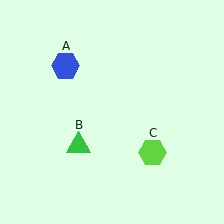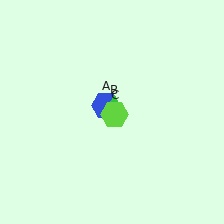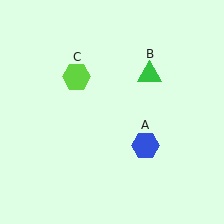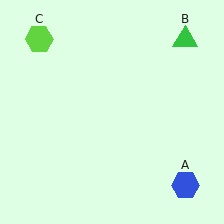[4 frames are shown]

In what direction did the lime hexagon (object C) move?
The lime hexagon (object C) moved up and to the left.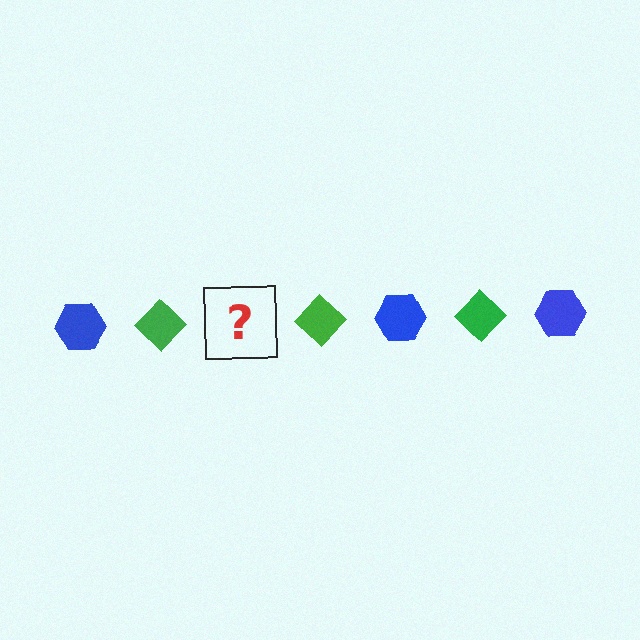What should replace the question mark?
The question mark should be replaced with a blue hexagon.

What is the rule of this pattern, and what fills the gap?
The rule is that the pattern alternates between blue hexagon and green diamond. The gap should be filled with a blue hexagon.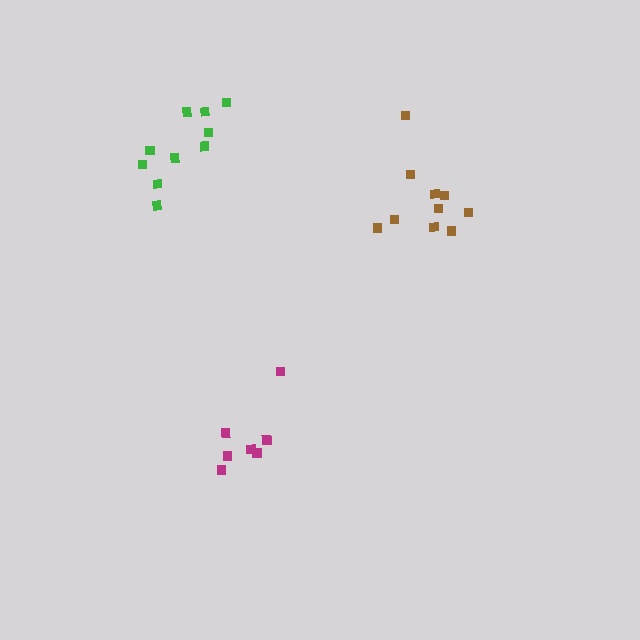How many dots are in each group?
Group 1: 10 dots, Group 2: 10 dots, Group 3: 7 dots (27 total).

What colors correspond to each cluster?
The clusters are colored: brown, green, magenta.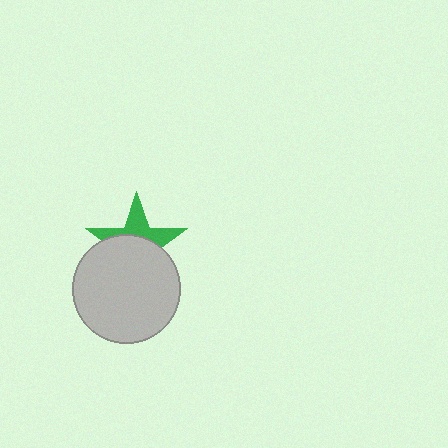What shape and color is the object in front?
The object in front is a light gray circle.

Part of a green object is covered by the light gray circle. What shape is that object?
It is a star.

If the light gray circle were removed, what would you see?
You would see the complete green star.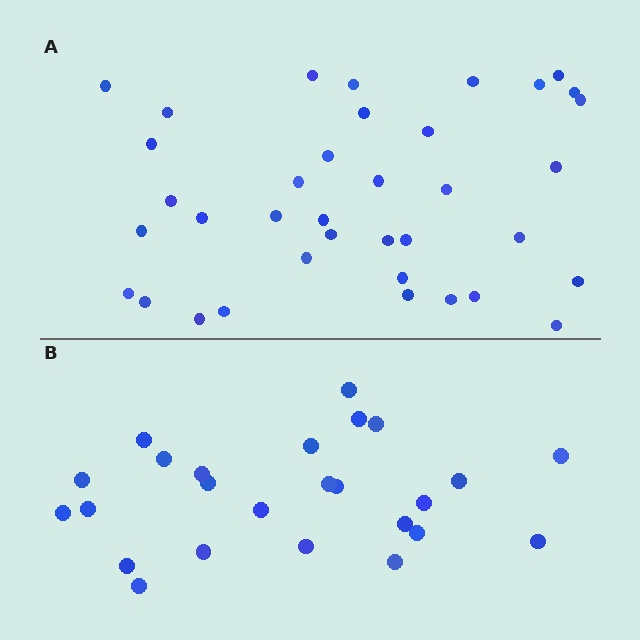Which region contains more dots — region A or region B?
Region A (the top region) has more dots.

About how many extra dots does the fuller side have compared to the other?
Region A has roughly 12 or so more dots than region B.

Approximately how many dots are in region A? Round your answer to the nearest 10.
About 40 dots. (The exact count is 37, which rounds to 40.)